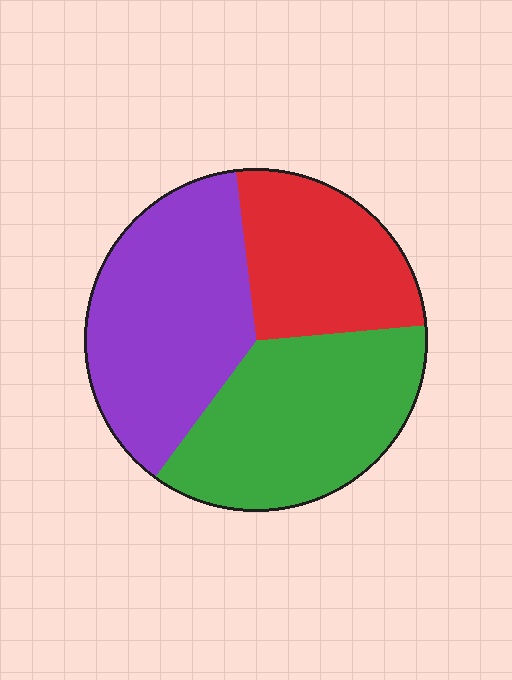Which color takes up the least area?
Red, at roughly 25%.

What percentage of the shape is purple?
Purple covers 38% of the shape.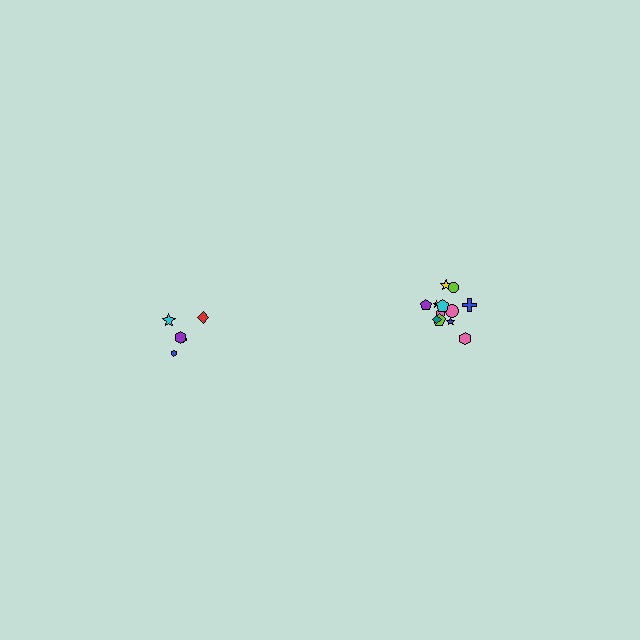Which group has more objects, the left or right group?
The right group.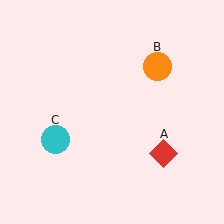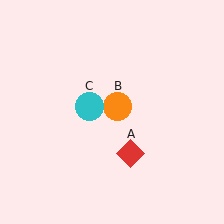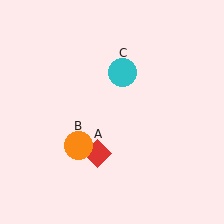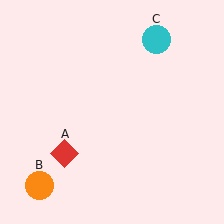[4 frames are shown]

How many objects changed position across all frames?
3 objects changed position: red diamond (object A), orange circle (object B), cyan circle (object C).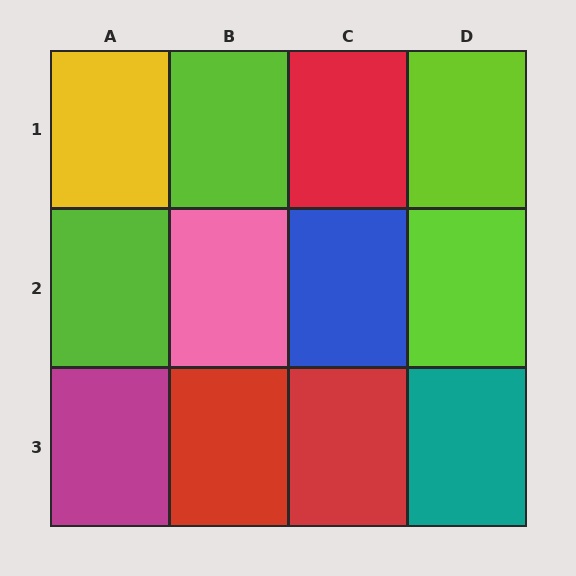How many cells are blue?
1 cell is blue.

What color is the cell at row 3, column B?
Red.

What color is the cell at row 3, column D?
Teal.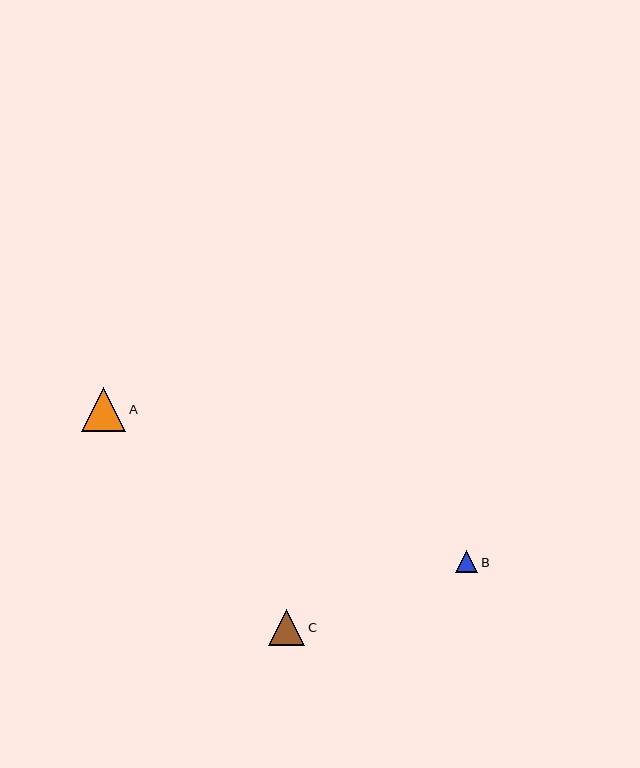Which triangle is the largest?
Triangle A is the largest with a size of approximately 45 pixels.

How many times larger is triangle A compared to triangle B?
Triangle A is approximately 2.0 times the size of triangle B.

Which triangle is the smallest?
Triangle B is the smallest with a size of approximately 22 pixels.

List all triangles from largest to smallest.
From largest to smallest: A, C, B.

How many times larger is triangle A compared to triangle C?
Triangle A is approximately 1.2 times the size of triangle C.